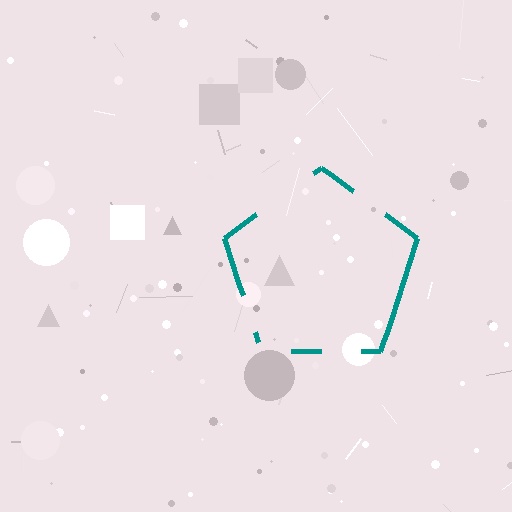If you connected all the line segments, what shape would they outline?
They would outline a pentagon.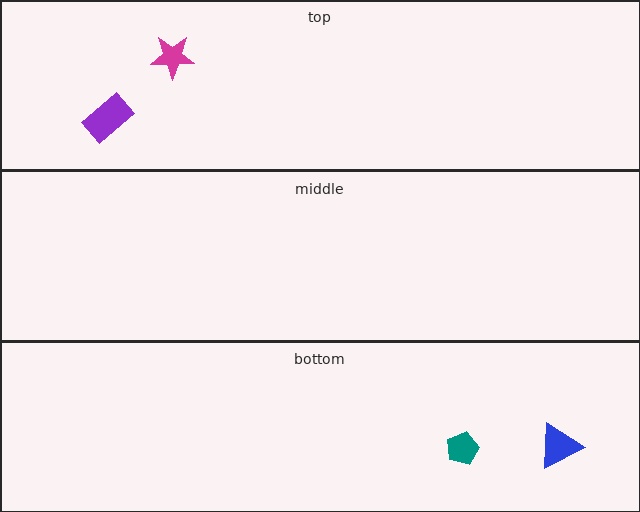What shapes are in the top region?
The magenta star, the purple rectangle.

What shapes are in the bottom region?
The teal pentagon, the blue triangle.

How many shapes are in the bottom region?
2.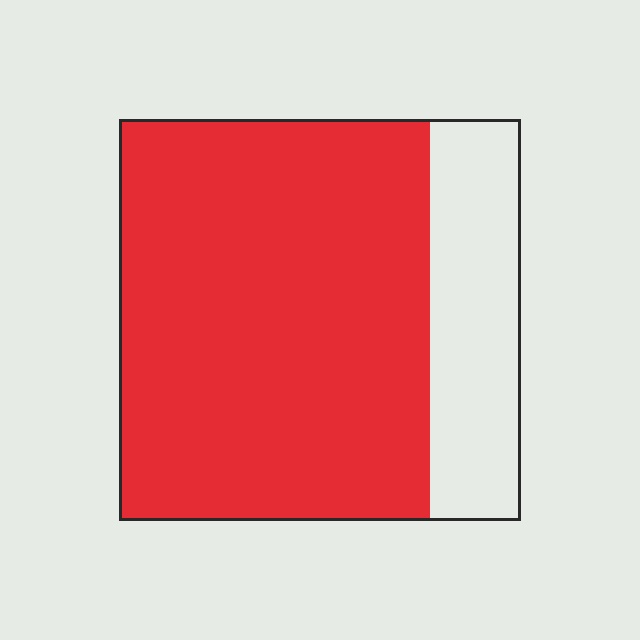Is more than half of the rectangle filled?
Yes.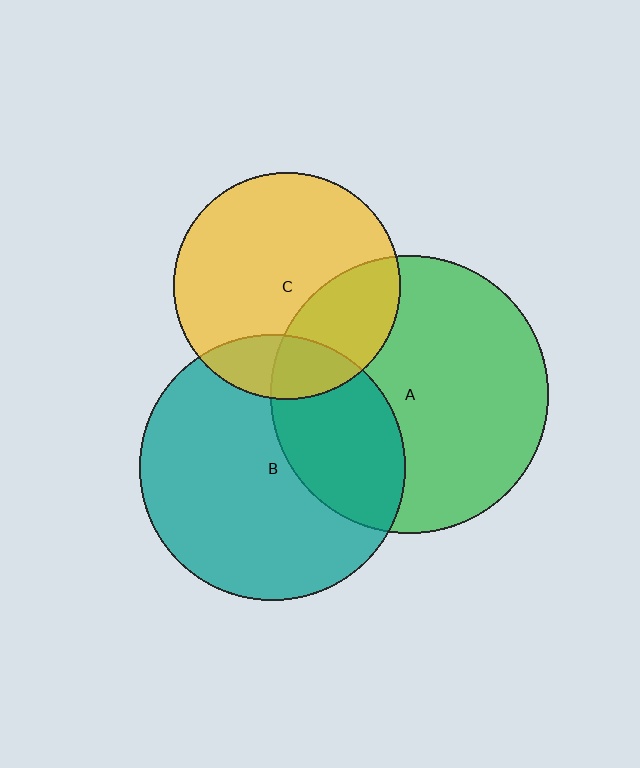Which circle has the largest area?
Circle A (green).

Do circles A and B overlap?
Yes.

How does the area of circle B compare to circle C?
Approximately 1.4 times.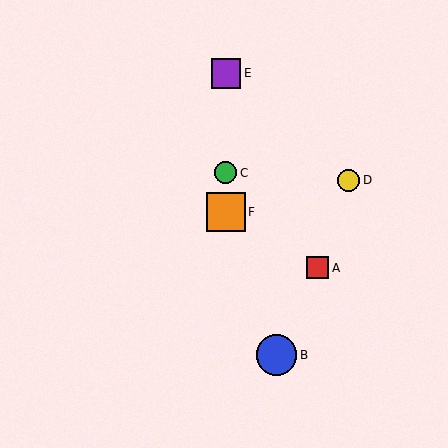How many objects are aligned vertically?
3 objects (C, E, F) are aligned vertically.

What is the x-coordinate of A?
Object A is at x≈317.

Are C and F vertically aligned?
Yes, both are at x≈226.